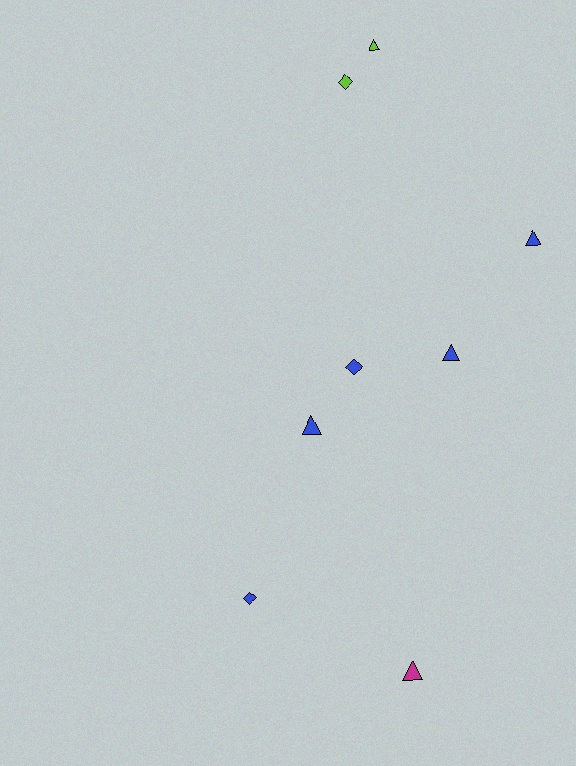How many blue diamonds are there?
There are 2 blue diamonds.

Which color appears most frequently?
Blue, with 5 objects.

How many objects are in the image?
There are 8 objects.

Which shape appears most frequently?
Triangle, with 5 objects.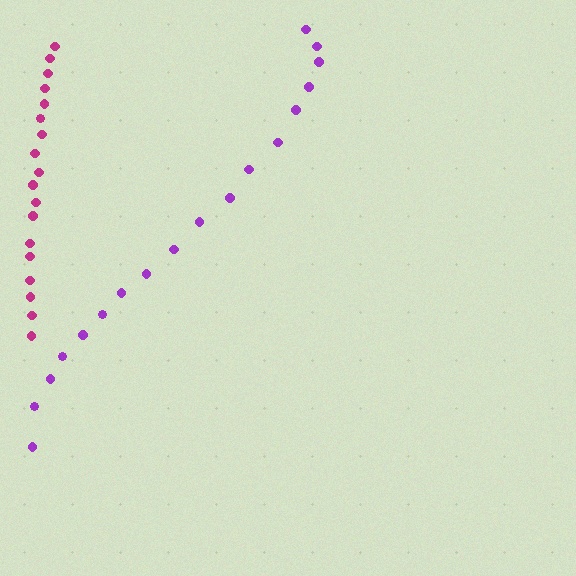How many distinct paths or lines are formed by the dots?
There are 2 distinct paths.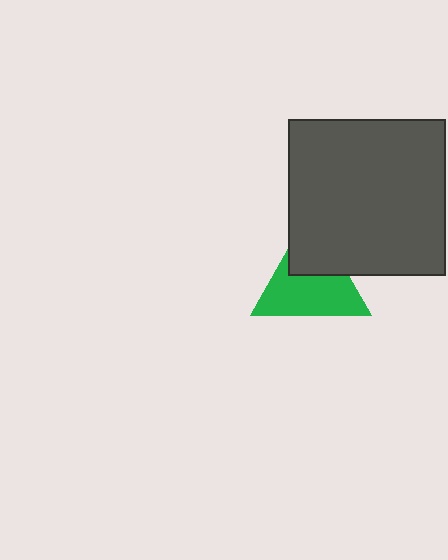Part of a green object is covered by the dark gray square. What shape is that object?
It is a triangle.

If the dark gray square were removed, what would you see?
You would see the complete green triangle.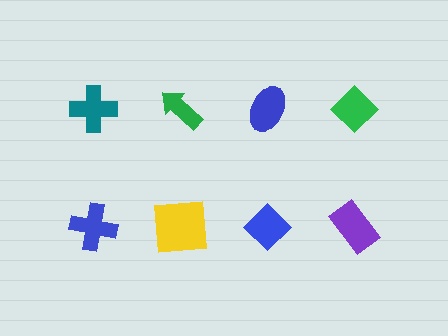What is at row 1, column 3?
A blue ellipse.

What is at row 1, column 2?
A green arrow.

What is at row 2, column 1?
A blue cross.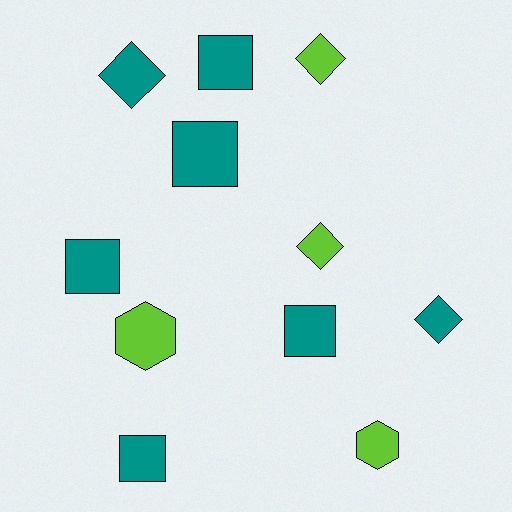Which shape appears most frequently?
Square, with 5 objects.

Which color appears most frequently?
Teal, with 7 objects.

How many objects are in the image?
There are 11 objects.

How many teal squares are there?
There are 5 teal squares.